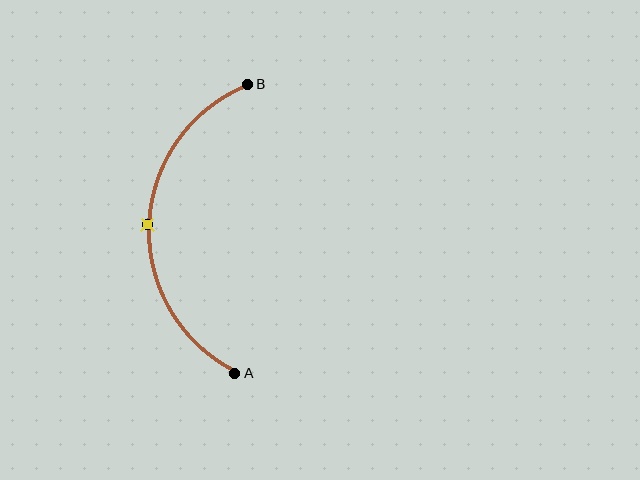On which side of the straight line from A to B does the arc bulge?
The arc bulges to the left of the straight line connecting A and B.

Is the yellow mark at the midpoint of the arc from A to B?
Yes. The yellow mark lies on the arc at equal arc-length from both A and B — it is the arc midpoint.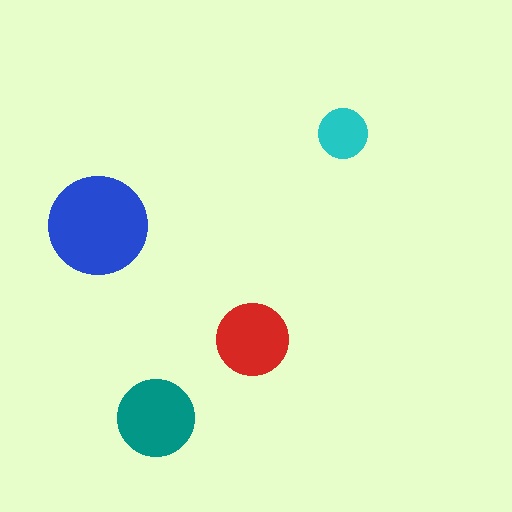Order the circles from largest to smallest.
the blue one, the teal one, the red one, the cyan one.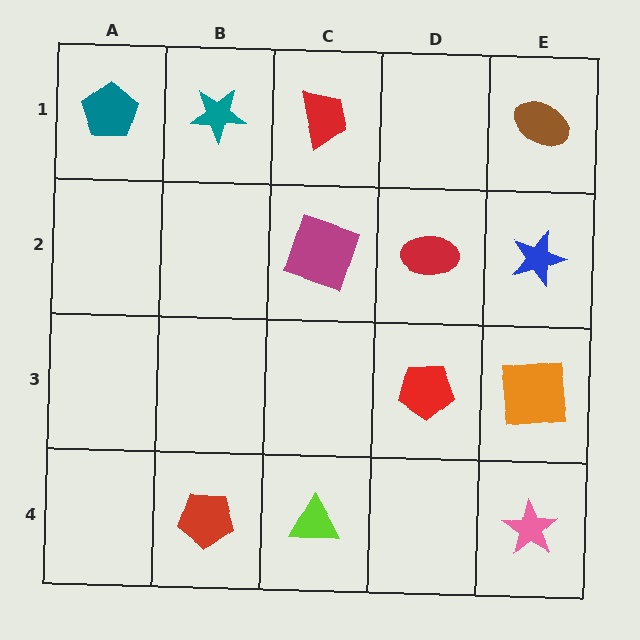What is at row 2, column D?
A red ellipse.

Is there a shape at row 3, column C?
No, that cell is empty.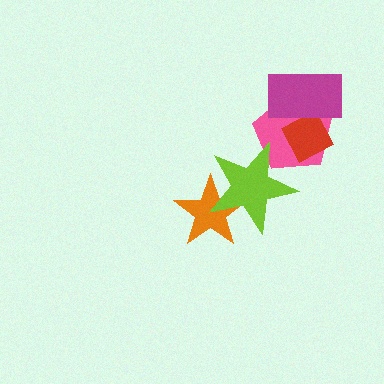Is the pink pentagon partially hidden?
Yes, it is partially covered by another shape.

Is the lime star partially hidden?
No, no other shape covers it.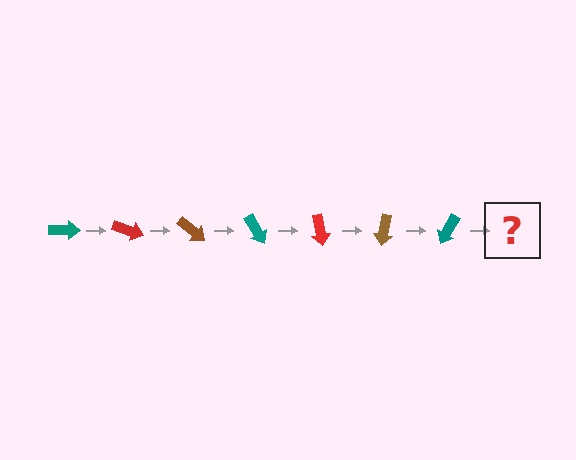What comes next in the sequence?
The next element should be a red arrow, rotated 140 degrees from the start.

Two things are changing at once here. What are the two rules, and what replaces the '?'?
The two rules are that it rotates 20 degrees each step and the color cycles through teal, red, and brown. The '?' should be a red arrow, rotated 140 degrees from the start.